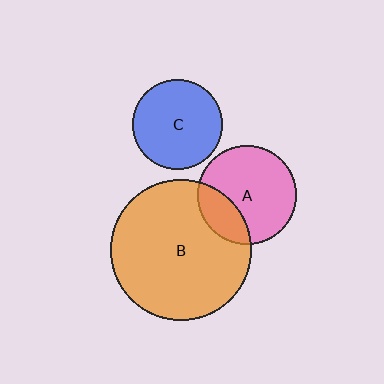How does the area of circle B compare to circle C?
Approximately 2.5 times.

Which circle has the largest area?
Circle B (orange).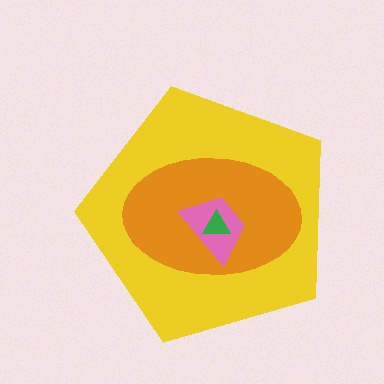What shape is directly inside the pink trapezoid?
The green triangle.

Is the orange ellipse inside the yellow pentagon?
Yes.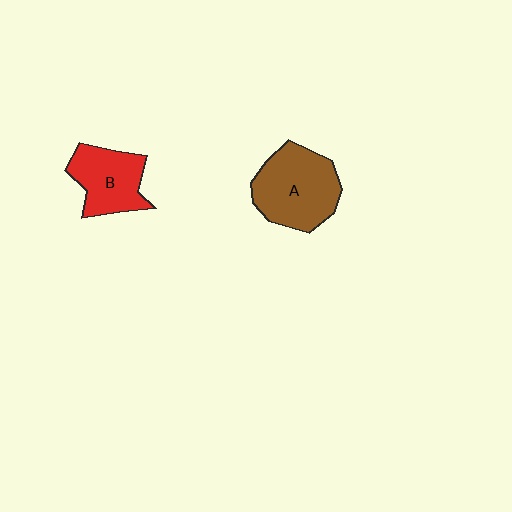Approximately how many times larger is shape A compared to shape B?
Approximately 1.3 times.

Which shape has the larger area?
Shape A (brown).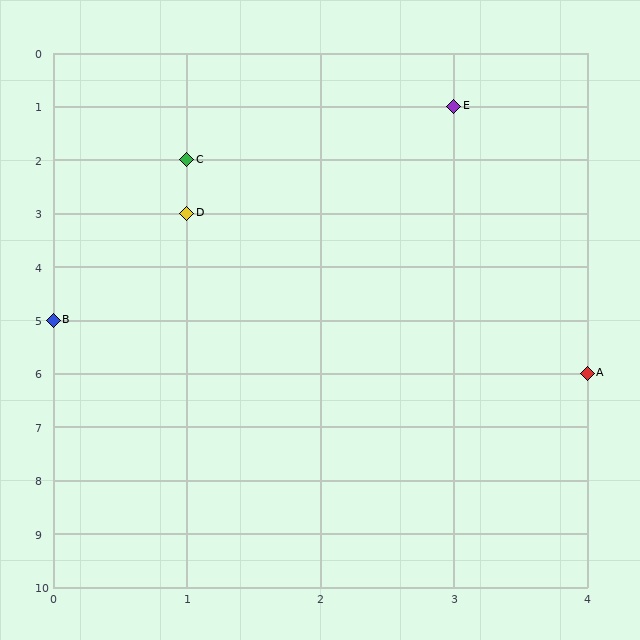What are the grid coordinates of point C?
Point C is at grid coordinates (1, 2).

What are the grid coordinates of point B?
Point B is at grid coordinates (0, 5).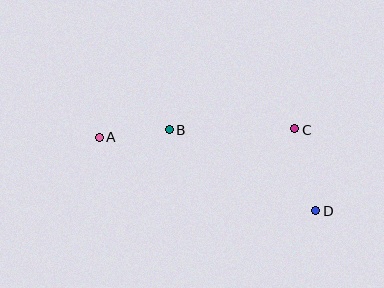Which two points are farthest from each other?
Points A and D are farthest from each other.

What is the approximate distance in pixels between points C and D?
The distance between C and D is approximately 84 pixels.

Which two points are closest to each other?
Points A and B are closest to each other.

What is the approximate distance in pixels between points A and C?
The distance between A and C is approximately 196 pixels.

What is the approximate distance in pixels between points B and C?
The distance between B and C is approximately 125 pixels.